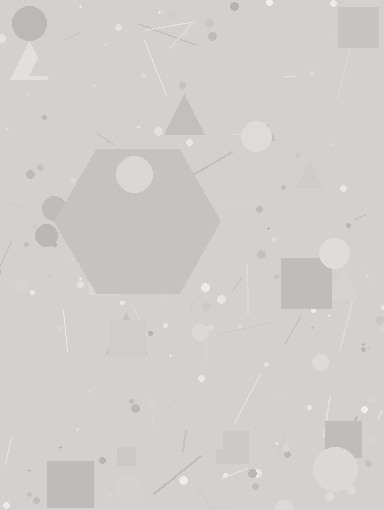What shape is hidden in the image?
A hexagon is hidden in the image.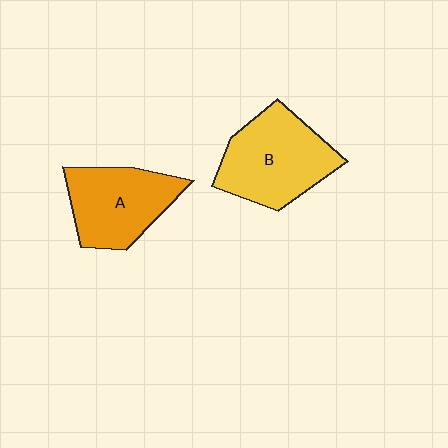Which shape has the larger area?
Shape B (yellow).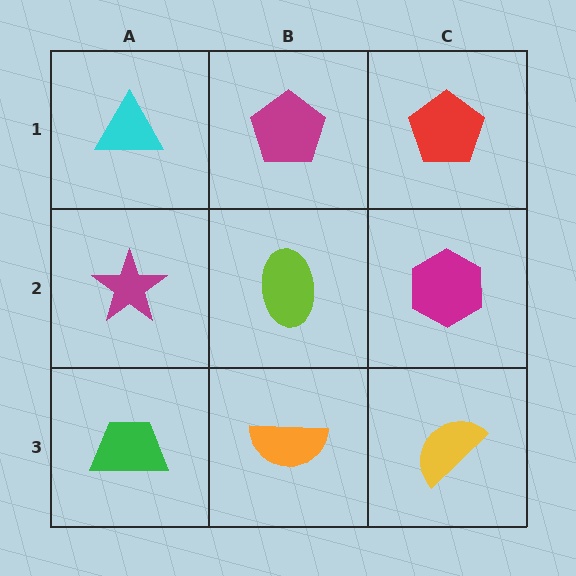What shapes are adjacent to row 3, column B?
A lime ellipse (row 2, column B), a green trapezoid (row 3, column A), a yellow semicircle (row 3, column C).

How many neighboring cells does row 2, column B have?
4.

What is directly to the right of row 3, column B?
A yellow semicircle.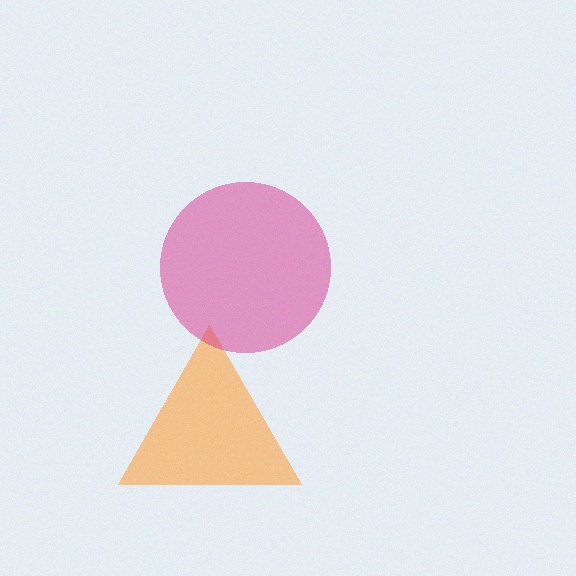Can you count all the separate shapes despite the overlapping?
Yes, there are 2 separate shapes.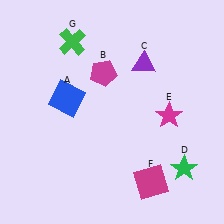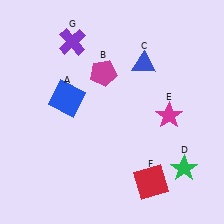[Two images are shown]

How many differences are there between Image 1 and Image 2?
There are 3 differences between the two images.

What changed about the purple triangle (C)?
In Image 1, C is purple. In Image 2, it changed to blue.